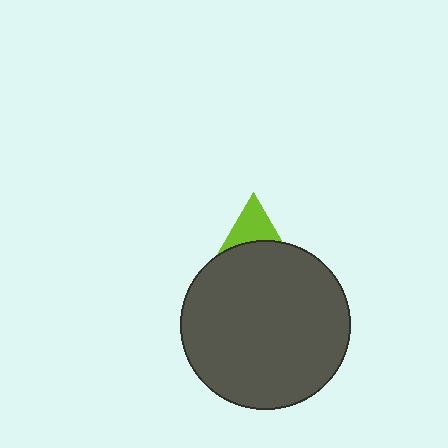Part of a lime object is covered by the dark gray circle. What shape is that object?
It is a triangle.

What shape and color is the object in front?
The object in front is a dark gray circle.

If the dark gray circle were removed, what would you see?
You would see the complete lime triangle.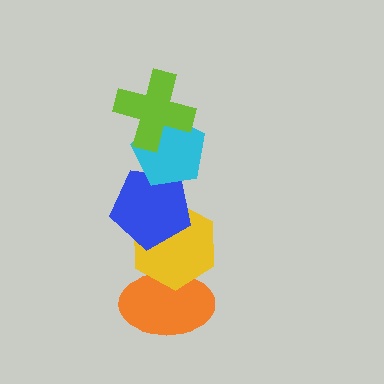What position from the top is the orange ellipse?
The orange ellipse is 5th from the top.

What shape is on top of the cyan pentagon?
The lime cross is on top of the cyan pentagon.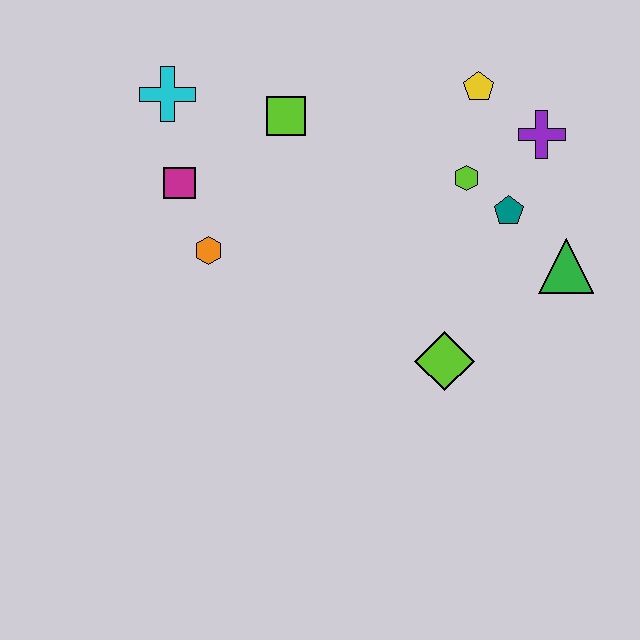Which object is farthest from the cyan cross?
The green triangle is farthest from the cyan cross.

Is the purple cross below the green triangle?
No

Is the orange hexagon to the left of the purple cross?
Yes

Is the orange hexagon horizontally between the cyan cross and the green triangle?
Yes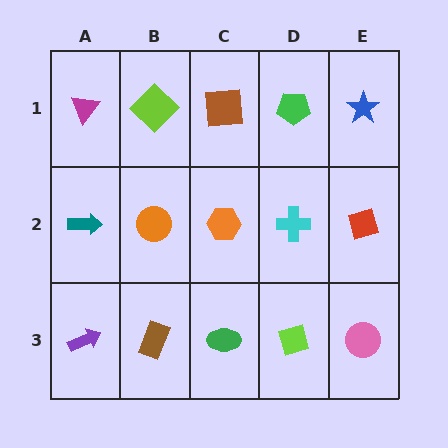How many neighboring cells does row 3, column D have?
3.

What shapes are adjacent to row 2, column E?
A blue star (row 1, column E), a pink circle (row 3, column E), a cyan cross (row 2, column D).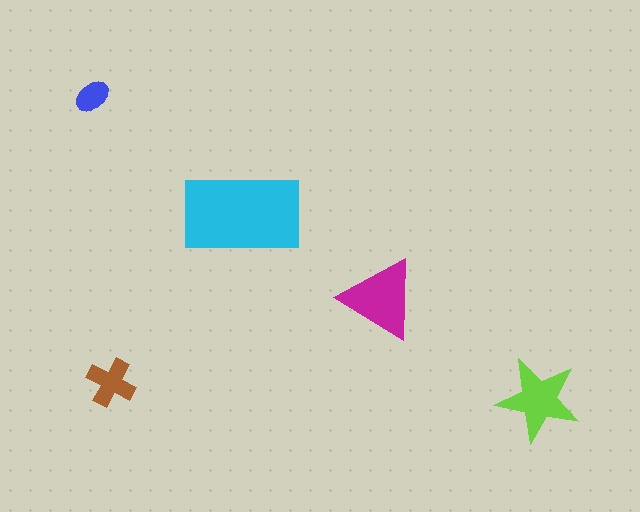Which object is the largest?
The cyan rectangle.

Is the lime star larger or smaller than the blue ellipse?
Larger.